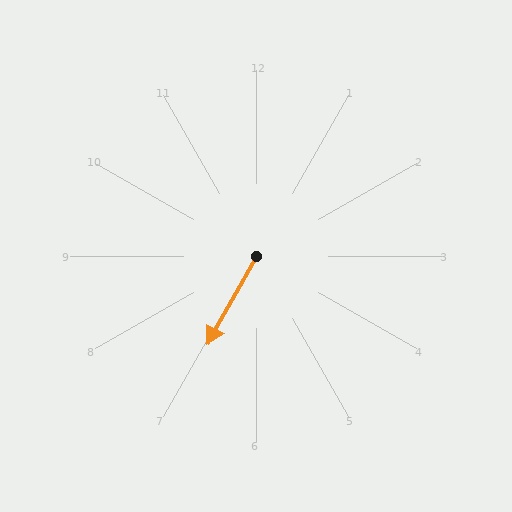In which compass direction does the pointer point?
Southwest.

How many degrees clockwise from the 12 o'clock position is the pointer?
Approximately 209 degrees.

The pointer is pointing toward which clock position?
Roughly 7 o'clock.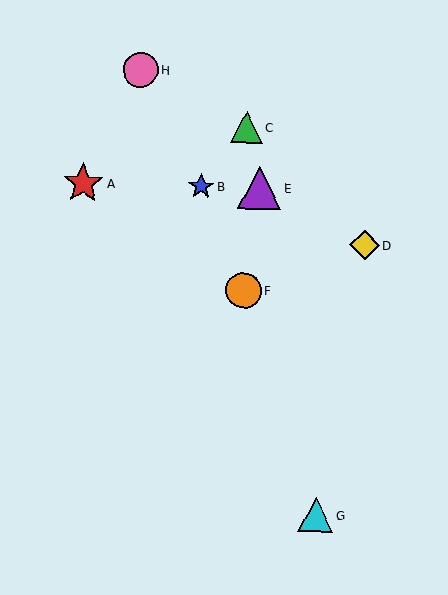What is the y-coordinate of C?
Object C is at y≈127.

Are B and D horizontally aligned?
No, B is at y≈187 and D is at y≈245.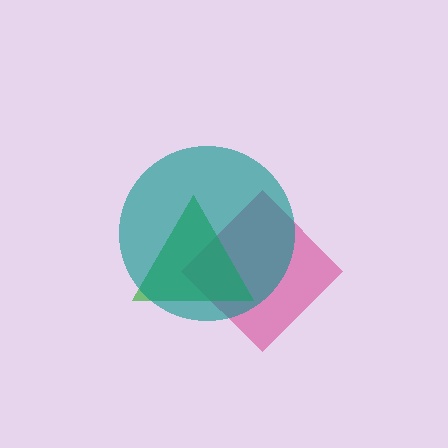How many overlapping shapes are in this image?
There are 3 overlapping shapes in the image.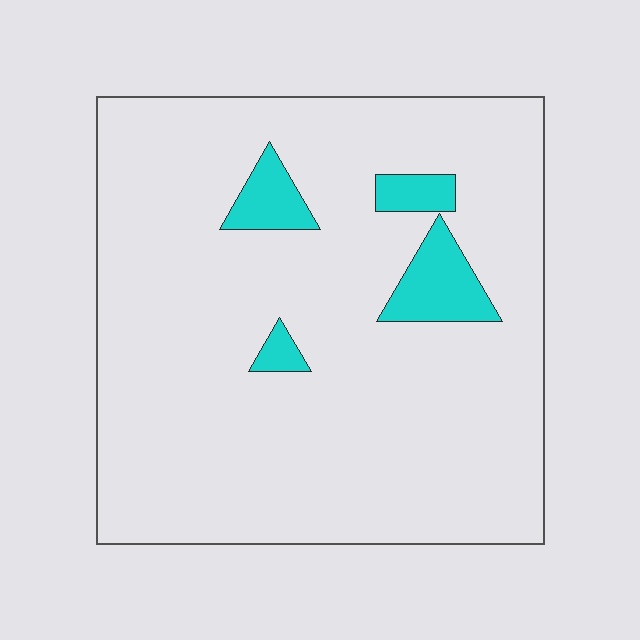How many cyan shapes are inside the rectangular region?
4.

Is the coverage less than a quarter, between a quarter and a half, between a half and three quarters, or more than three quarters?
Less than a quarter.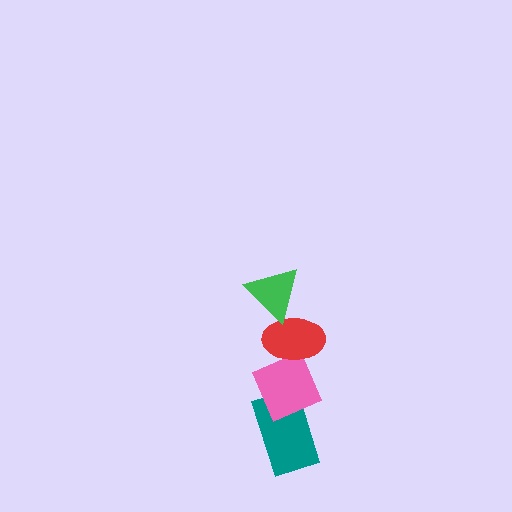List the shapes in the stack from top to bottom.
From top to bottom: the green triangle, the red ellipse, the pink diamond, the teal rectangle.